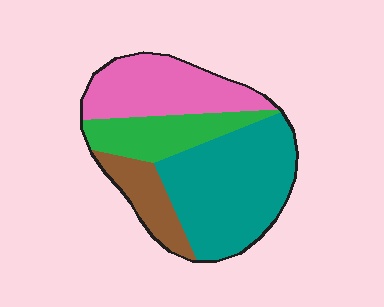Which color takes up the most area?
Teal, at roughly 40%.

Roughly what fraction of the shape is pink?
Pink takes up about one quarter (1/4) of the shape.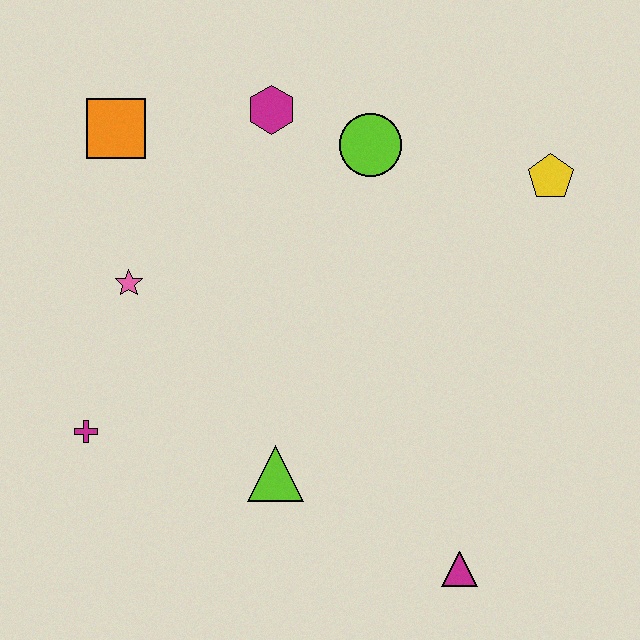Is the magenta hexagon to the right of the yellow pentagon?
No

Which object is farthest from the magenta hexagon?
The magenta triangle is farthest from the magenta hexagon.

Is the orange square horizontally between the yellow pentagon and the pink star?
No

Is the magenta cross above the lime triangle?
Yes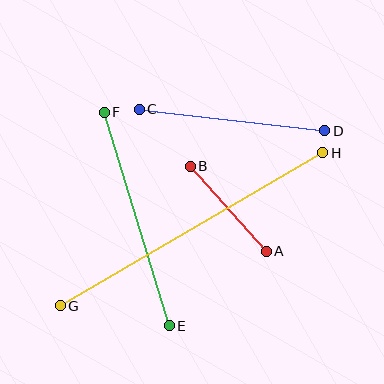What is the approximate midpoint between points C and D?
The midpoint is at approximately (232, 120) pixels.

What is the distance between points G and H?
The distance is approximately 304 pixels.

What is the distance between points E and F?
The distance is approximately 223 pixels.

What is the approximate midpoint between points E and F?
The midpoint is at approximately (137, 219) pixels.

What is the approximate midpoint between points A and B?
The midpoint is at approximately (228, 209) pixels.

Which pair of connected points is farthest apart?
Points G and H are farthest apart.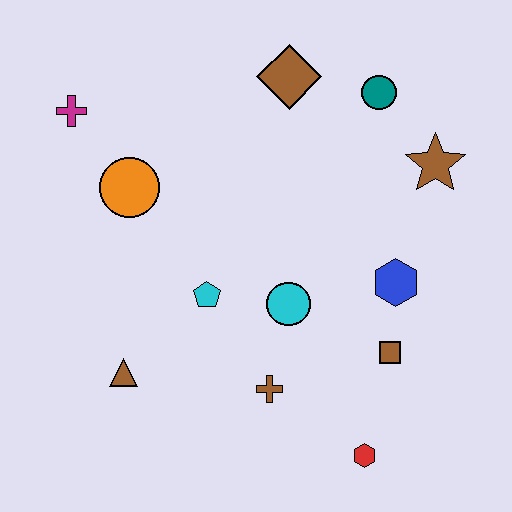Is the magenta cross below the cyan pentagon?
No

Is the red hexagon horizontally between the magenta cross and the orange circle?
No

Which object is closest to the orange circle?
The magenta cross is closest to the orange circle.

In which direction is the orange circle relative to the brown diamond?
The orange circle is to the left of the brown diamond.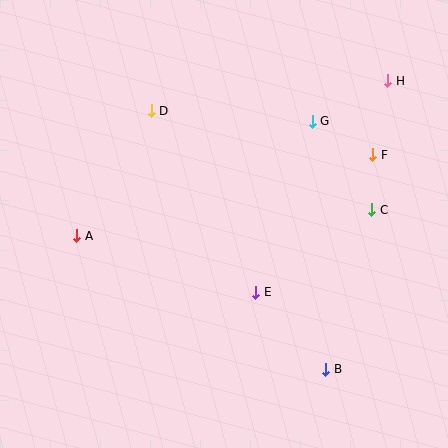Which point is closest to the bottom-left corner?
Point A is closest to the bottom-left corner.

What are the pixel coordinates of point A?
Point A is at (77, 236).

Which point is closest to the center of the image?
Point E at (256, 292) is closest to the center.